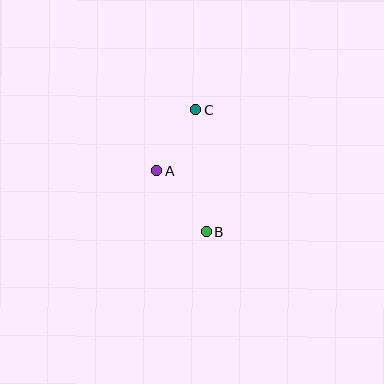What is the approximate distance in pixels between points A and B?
The distance between A and B is approximately 79 pixels.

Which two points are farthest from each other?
Points B and C are farthest from each other.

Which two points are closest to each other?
Points A and C are closest to each other.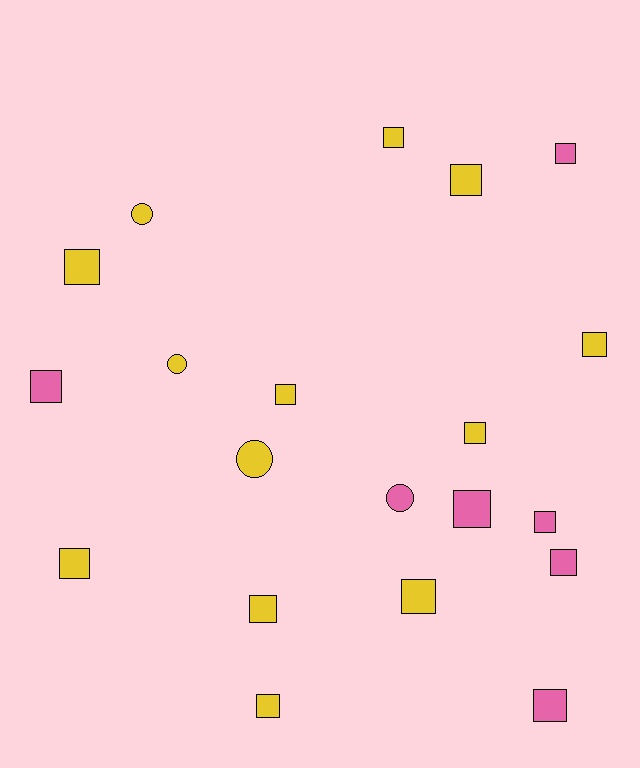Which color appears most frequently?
Yellow, with 13 objects.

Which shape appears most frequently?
Square, with 16 objects.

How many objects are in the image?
There are 20 objects.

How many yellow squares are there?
There are 10 yellow squares.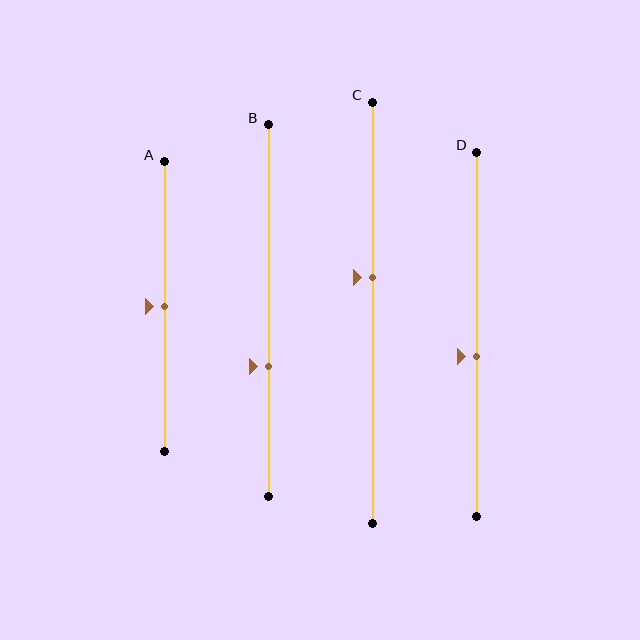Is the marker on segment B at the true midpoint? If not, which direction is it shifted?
No, the marker on segment B is shifted downward by about 15% of the segment length.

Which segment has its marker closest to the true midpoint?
Segment A has its marker closest to the true midpoint.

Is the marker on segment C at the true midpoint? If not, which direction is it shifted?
No, the marker on segment C is shifted upward by about 8% of the segment length.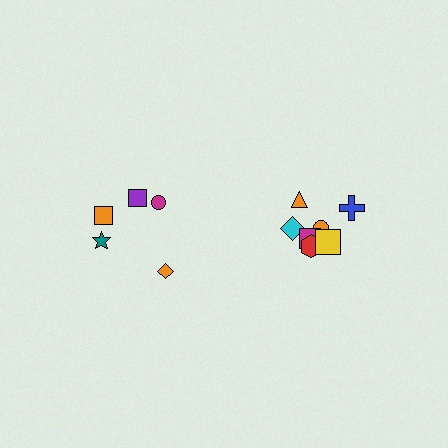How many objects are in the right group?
There are 7 objects.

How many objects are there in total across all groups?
There are 12 objects.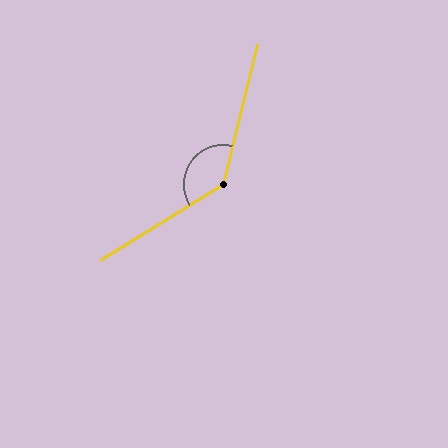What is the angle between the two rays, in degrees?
Approximately 136 degrees.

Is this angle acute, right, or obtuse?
It is obtuse.